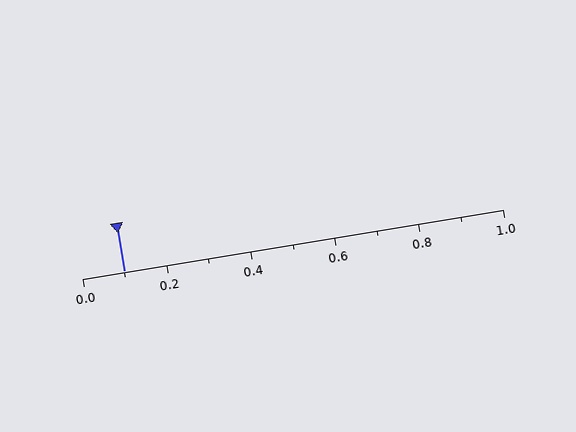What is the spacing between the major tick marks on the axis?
The major ticks are spaced 0.2 apart.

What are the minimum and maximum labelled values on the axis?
The axis runs from 0.0 to 1.0.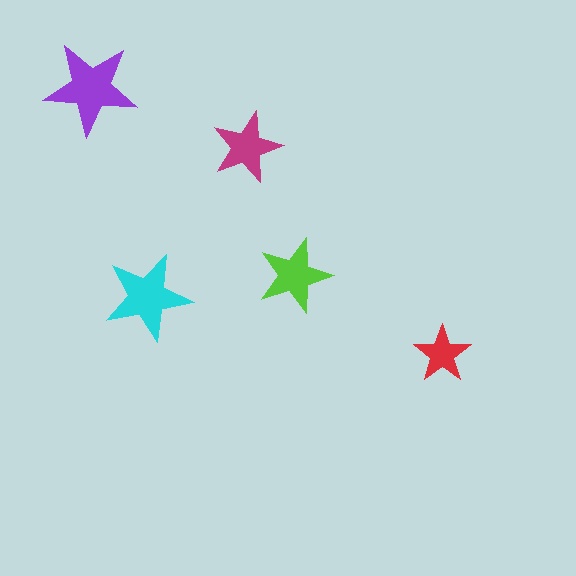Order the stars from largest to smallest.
the purple one, the cyan one, the lime one, the magenta one, the red one.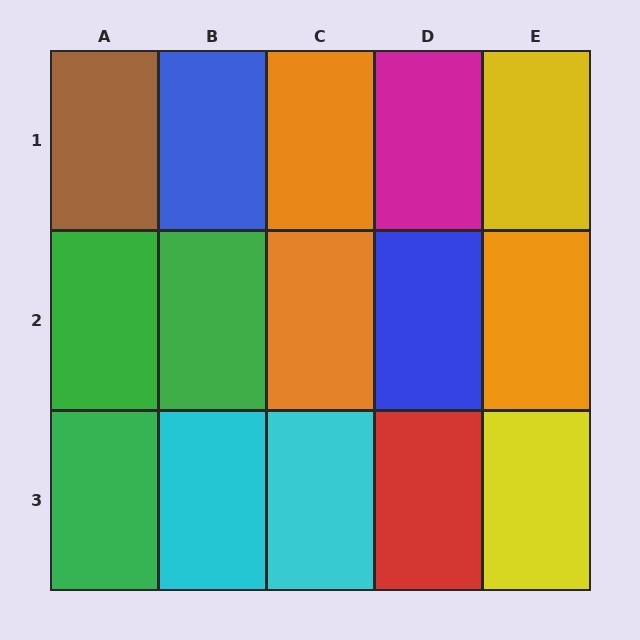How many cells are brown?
1 cell is brown.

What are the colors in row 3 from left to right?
Green, cyan, cyan, red, yellow.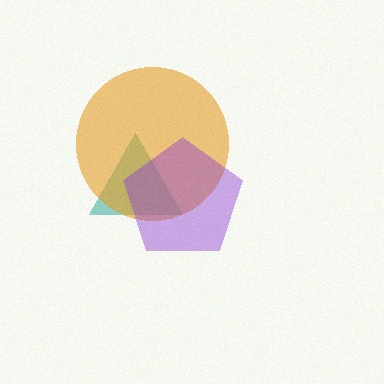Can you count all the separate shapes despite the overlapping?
Yes, there are 3 separate shapes.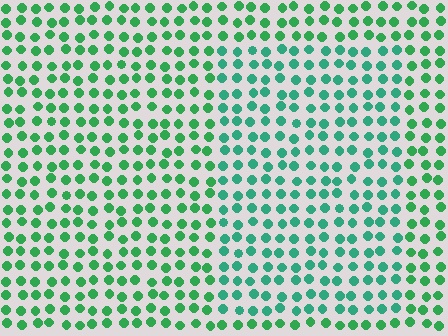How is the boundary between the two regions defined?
The boundary is defined purely by a slight shift in hue (about 24 degrees). Spacing, size, and orientation are identical on both sides.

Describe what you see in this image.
The image is filled with small green elements in a uniform arrangement. A rectangle-shaped region is visible where the elements are tinted to a slightly different hue, forming a subtle color boundary.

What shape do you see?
I see a rectangle.